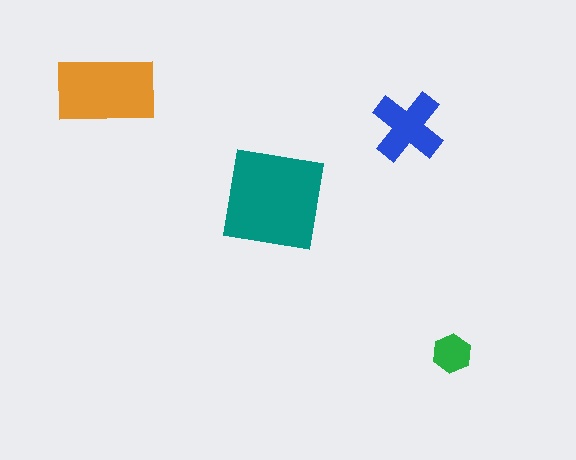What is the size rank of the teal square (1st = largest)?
1st.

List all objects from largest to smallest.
The teal square, the orange rectangle, the blue cross, the green hexagon.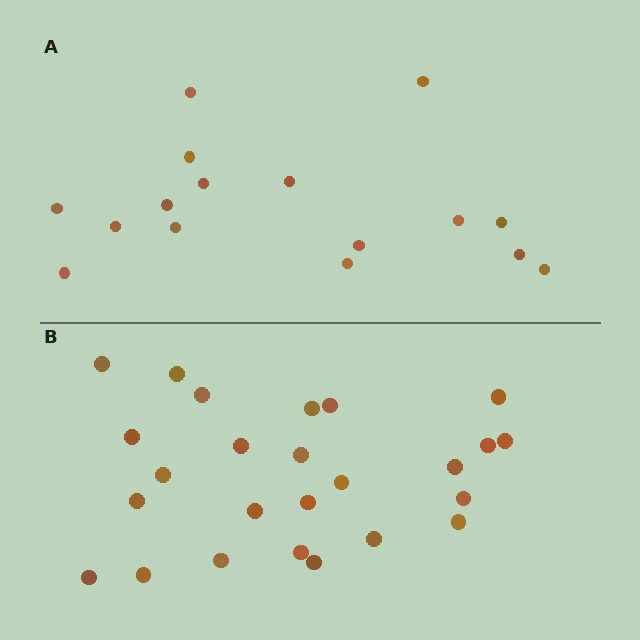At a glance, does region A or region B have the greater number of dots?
Region B (the bottom region) has more dots.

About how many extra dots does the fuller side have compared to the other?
Region B has roughly 8 or so more dots than region A.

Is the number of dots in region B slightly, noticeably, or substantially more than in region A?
Region B has substantially more. The ratio is roughly 1.6 to 1.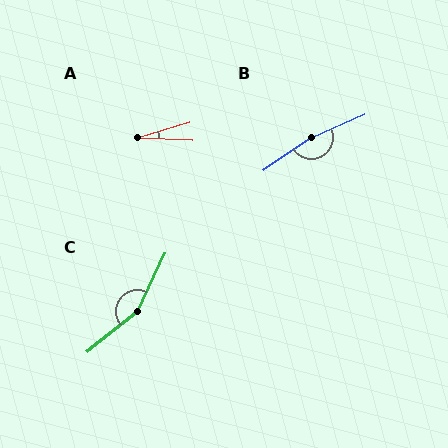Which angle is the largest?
B, at approximately 169 degrees.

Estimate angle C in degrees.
Approximately 154 degrees.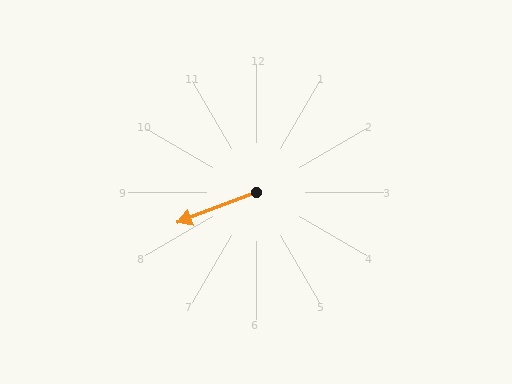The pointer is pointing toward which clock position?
Roughly 8 o'clock.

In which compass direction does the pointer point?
West.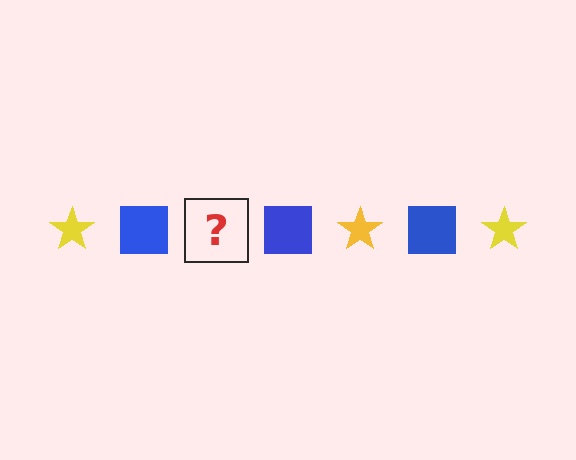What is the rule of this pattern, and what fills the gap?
The rule is that the pattern alternates between yellow star and blue square. The gap should be filled with a yellow star.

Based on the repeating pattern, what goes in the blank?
The blank should be a yellow star.